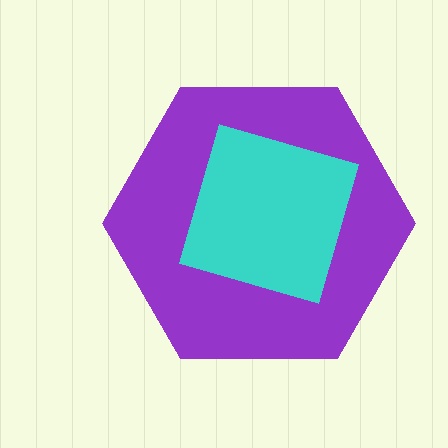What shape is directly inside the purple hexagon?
The cyan diamond.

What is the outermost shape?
The purple hexagon.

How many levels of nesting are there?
2.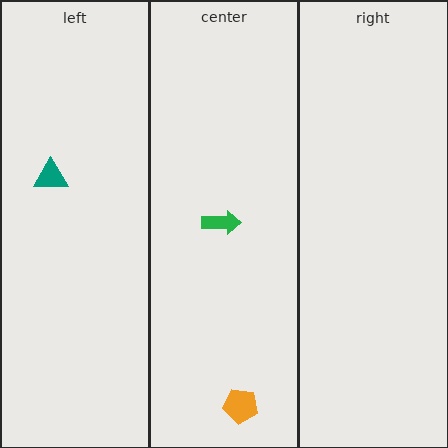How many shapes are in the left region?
1.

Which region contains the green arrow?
The center region.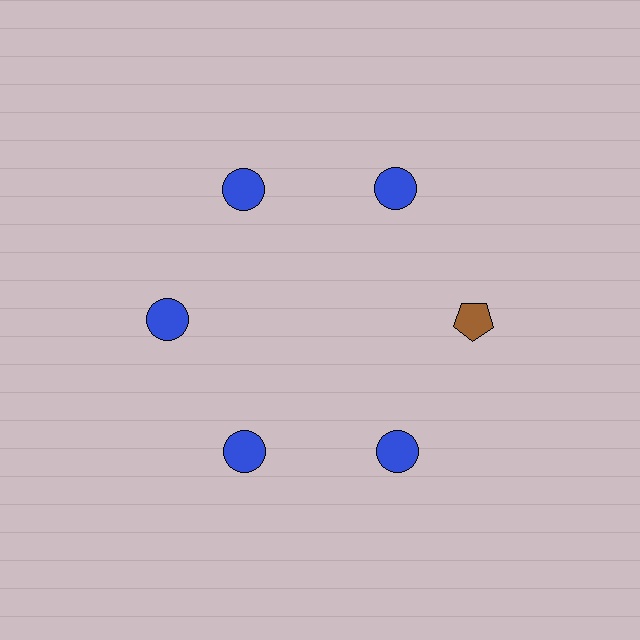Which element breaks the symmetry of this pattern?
The brown pentagon at roughly the 3 o'clock position breaks the symmetry. All other shapes are blue circles.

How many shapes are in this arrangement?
There are 6 shapes arranged in a ring pattern.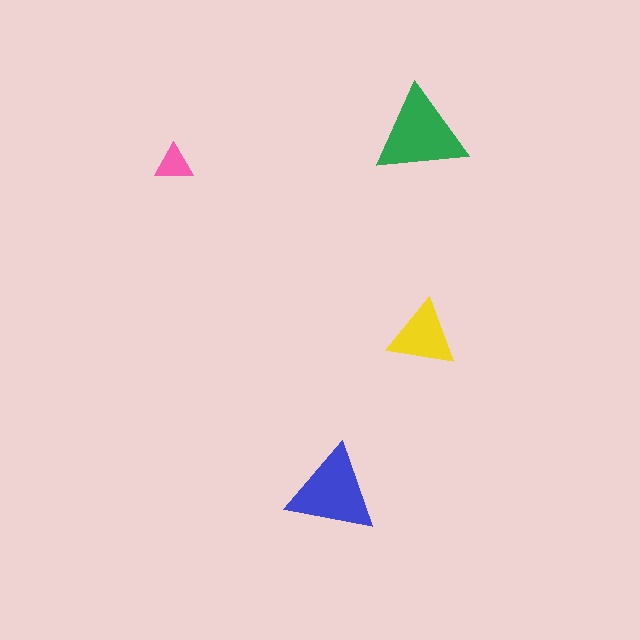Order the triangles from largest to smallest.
the green one, the blue one, the yellow one, the pink one.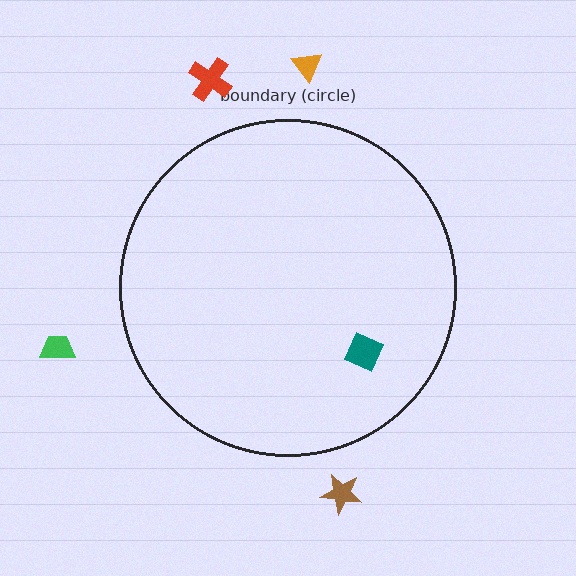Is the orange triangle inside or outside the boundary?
Outside.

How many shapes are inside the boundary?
1 inside, 4 outside.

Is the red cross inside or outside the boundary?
Outside.